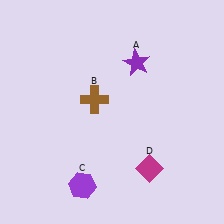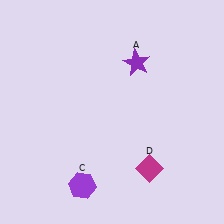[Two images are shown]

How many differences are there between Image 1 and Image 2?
There is 1 difference between the two images.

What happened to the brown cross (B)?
The brown cross (B) was removed in Image 2. It was in the top-left area of Image 1.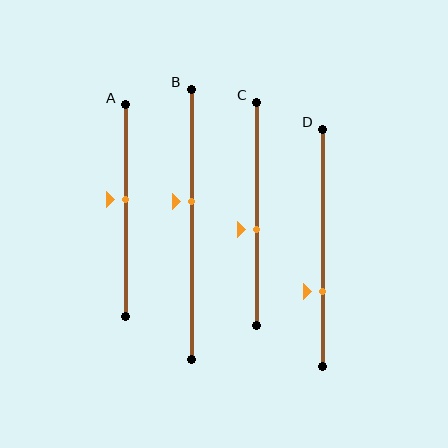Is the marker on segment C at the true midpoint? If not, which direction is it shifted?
No, the marker on segment C is shifted downward by about 7% of the segment length.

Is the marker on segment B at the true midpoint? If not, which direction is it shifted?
No, the marker on segment B is shifted upward by about 8% of the segment length.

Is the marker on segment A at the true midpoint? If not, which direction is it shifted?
No, the marker on segment A is shifted upward by about 5% of the segment length.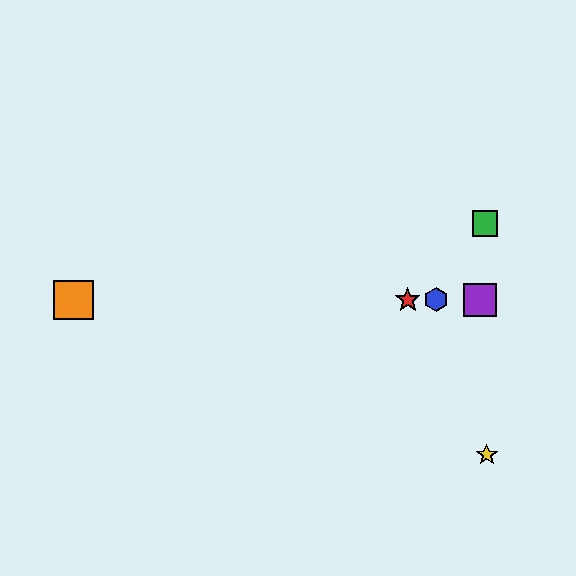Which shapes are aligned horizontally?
The red star, the blue hexagon, the purple square, the orange square are aligned horizontally.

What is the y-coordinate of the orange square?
The orange square is at y≈300.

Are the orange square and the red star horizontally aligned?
Yes, both are at y≈300.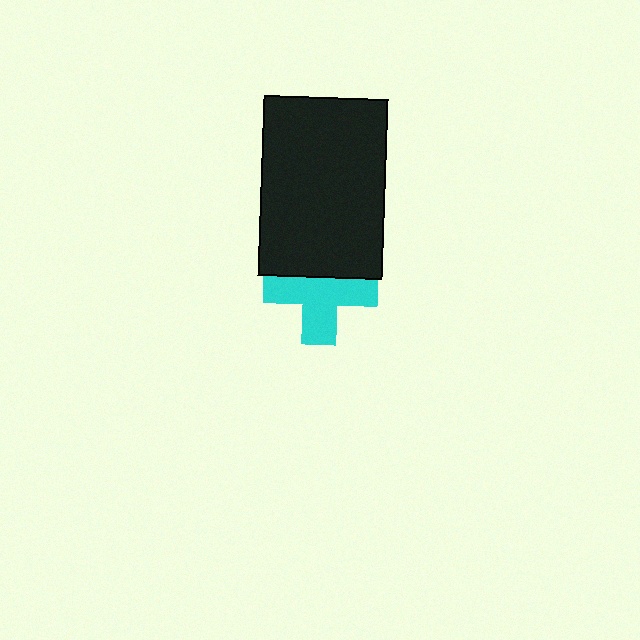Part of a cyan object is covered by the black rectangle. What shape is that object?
It is a cross.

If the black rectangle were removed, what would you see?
You would see the complete cyan cross.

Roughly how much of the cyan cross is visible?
Most of it is visible (roughly 66%).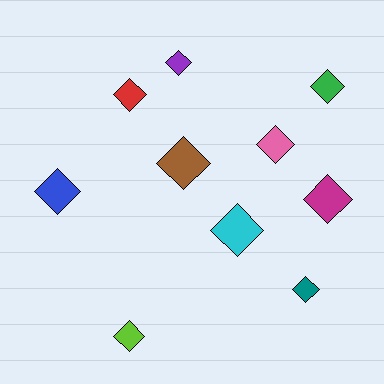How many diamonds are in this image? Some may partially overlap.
There are 10 diamonds.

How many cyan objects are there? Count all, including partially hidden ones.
There is 1 cyan object.